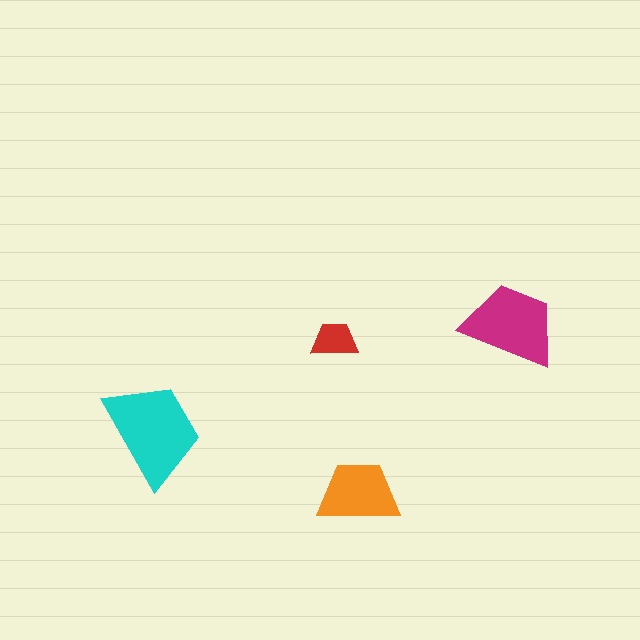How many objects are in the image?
There are 4 objects in the image.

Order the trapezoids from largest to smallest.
the cyan one, the magenta one, the orange one, the red one.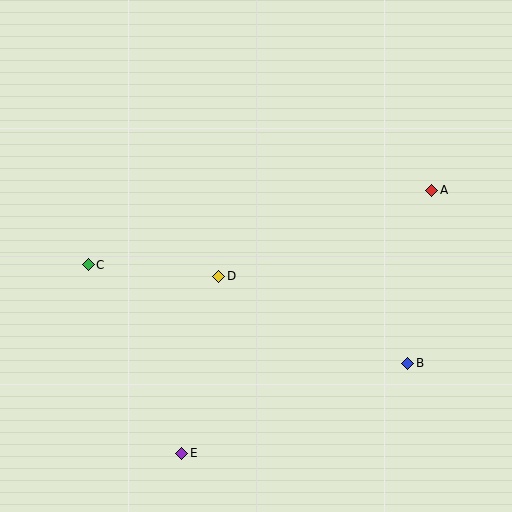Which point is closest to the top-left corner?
Point C is closest to the top-left corner.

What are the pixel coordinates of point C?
Point C is at (88, 265).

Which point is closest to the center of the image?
Point D at (219, 276) is closest to the center.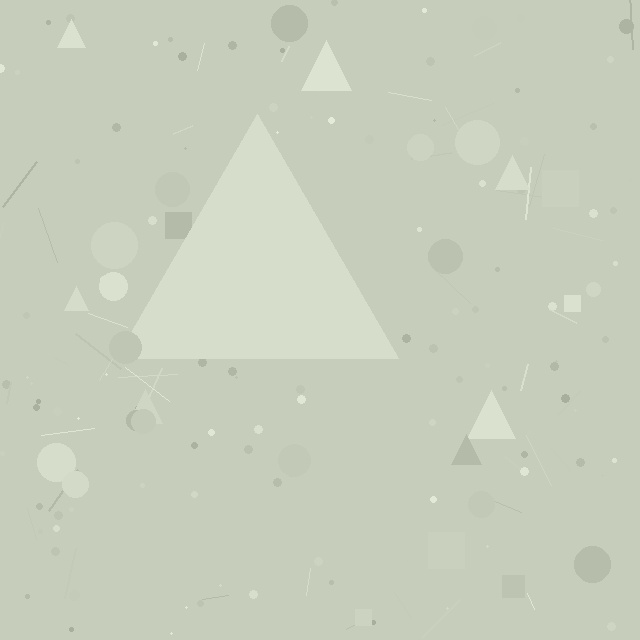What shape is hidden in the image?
A triangle is hidden in the image.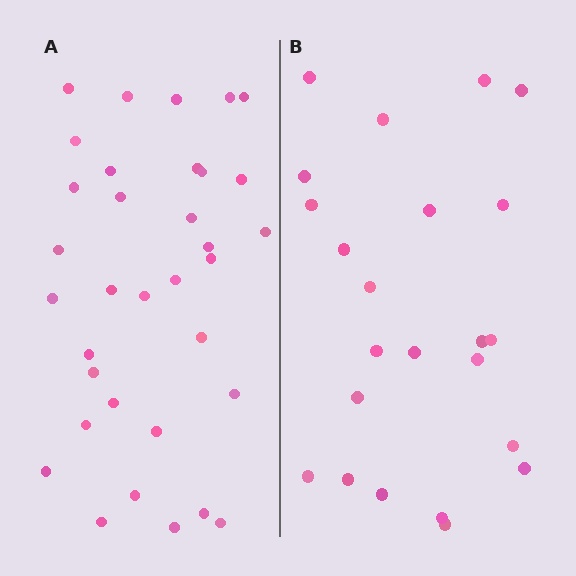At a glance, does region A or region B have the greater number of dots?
Region A (the left region) has more dots.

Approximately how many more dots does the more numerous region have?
Region A has roughly 12 or so more dots than region B.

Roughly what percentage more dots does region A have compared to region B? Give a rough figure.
About 50% more.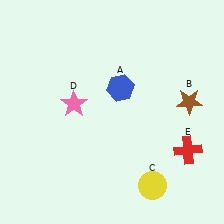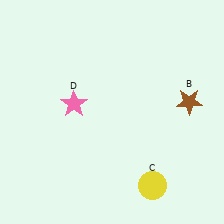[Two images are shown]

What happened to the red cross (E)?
The red cross (E) was removed in Image 2. It was in the bottom-right area of Image 1.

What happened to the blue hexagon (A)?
The blue hexagon (A) was removed in Image 2. It was in the top-right area of Image 1.